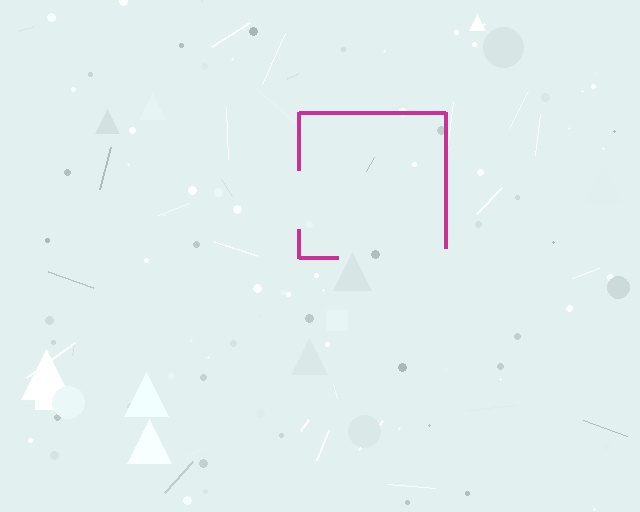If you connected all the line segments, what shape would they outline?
They would outline a square.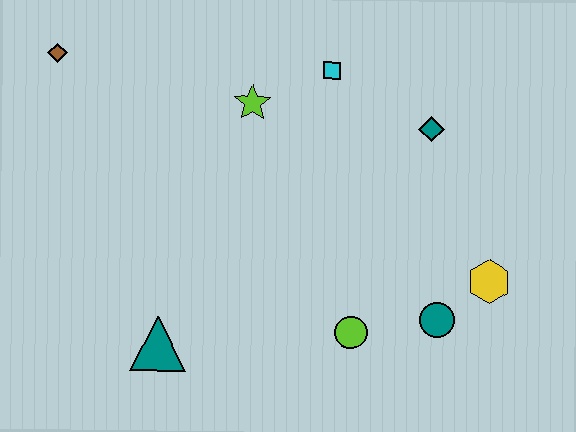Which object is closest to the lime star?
The cyan square is closest to the lime star.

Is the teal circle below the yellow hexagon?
Yes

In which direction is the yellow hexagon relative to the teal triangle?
The yellow hexagon is to the right of the teal triangle.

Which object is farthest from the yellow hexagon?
The brown diamond is farthest from the yellow hexagon.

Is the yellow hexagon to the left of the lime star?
No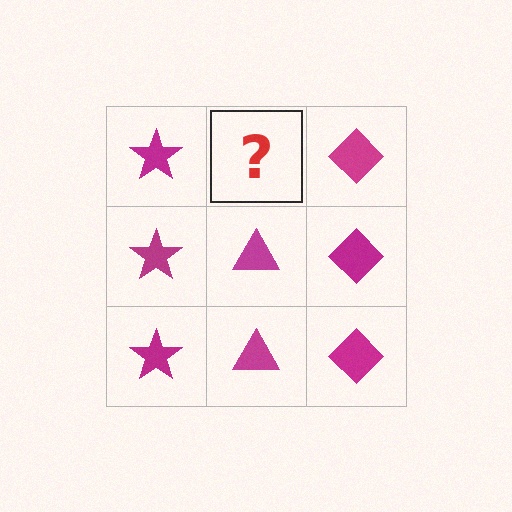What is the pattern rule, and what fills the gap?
The rule is that each column has a consistent shape. The gap should be filled with a magenta triangle.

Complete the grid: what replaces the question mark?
The question mark should be replaced with a magenta triangle.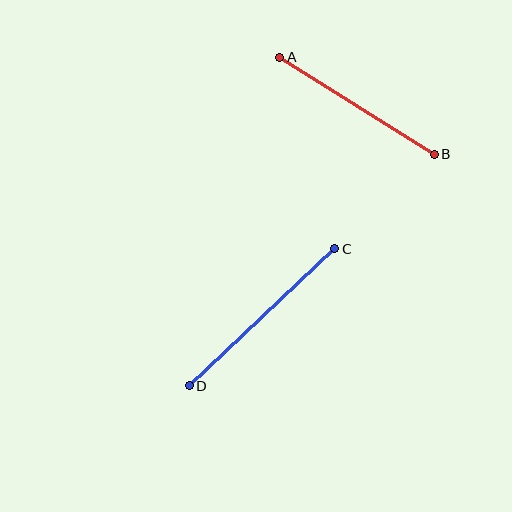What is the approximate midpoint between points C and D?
The midpoint is at approximately (262, 317) pixels.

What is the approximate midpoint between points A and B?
The midpoint is at approximately (357, 106) pixels.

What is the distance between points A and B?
The distance is approximately 182 pixels.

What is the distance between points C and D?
The distance is approximately 200 pixels.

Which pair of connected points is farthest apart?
Points C and D are farthest apart.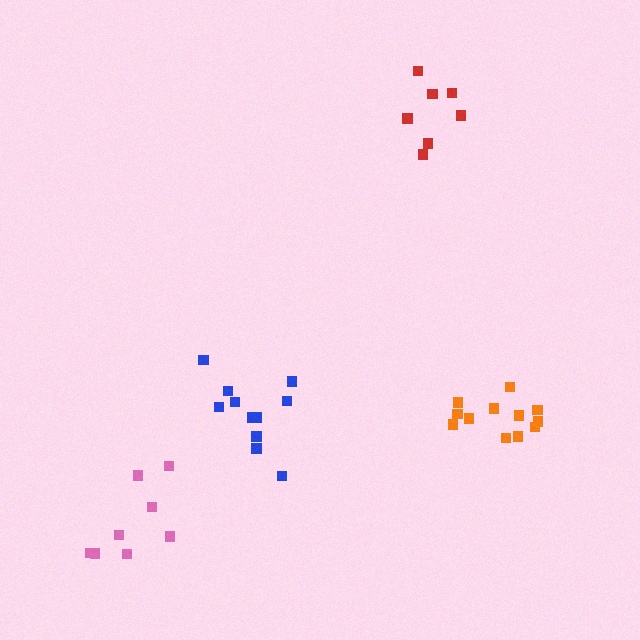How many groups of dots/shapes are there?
There are 4 groups.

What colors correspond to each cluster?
The clusters are colored: blue, red, orange, pink.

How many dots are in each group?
Group 1: 11 dots, Group 2: 7 dots, Group 3: 12 dots, Group 4: 8 dots (38 total).